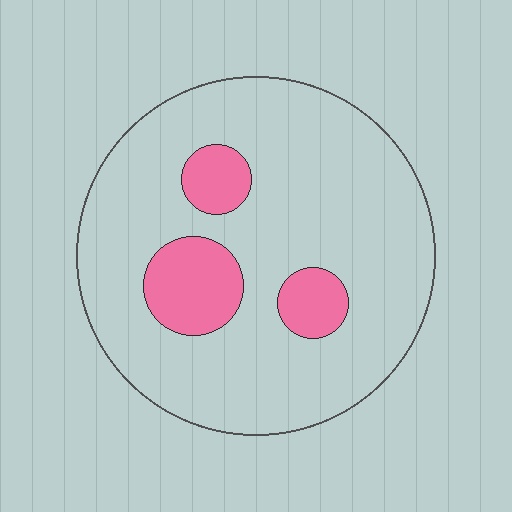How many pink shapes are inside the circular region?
3.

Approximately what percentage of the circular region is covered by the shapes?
Approximately 15%.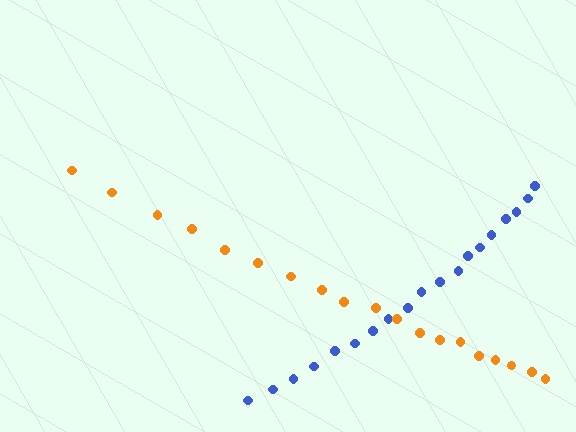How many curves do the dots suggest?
There are 2 distinct paths.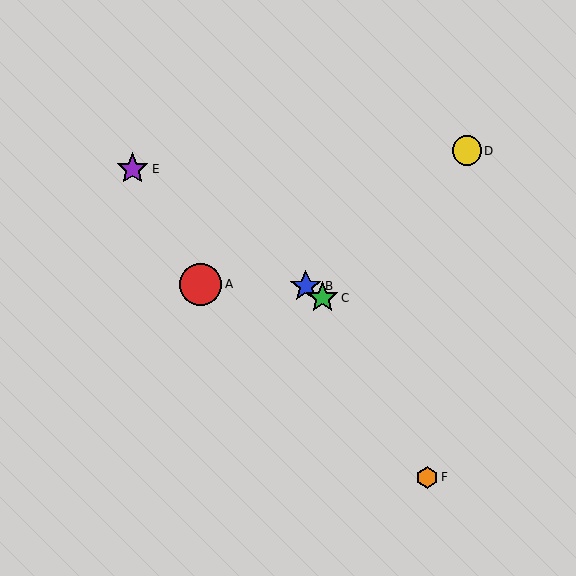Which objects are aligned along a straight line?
Objects B, C, E are aligned along a straight line.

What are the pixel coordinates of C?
Object C is at (323, 298).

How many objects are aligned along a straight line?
3 objects (B, C, E) are aligned along a straight line.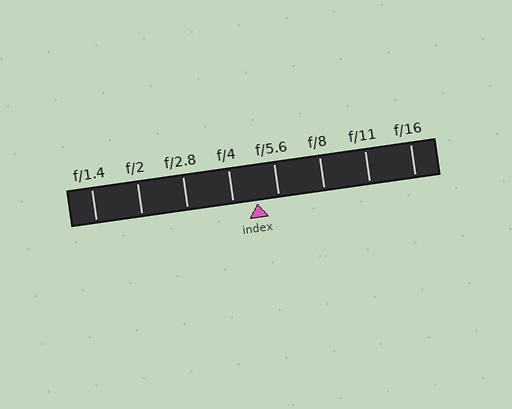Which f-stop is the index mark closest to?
The index mark is closest to f/5.6.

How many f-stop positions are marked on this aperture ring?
There are 8 f-stop positions marked.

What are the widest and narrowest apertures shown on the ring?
The widest aperture shown is f/1.4 and the narrowest is f/16.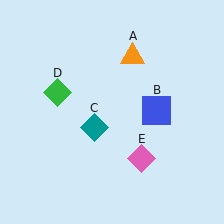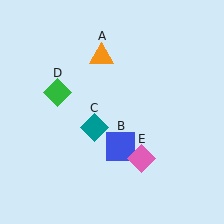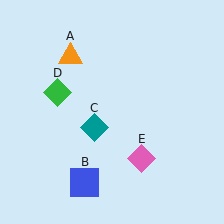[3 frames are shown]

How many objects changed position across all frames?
2 objects changed position: orange triangle (object A), blue square (object B).